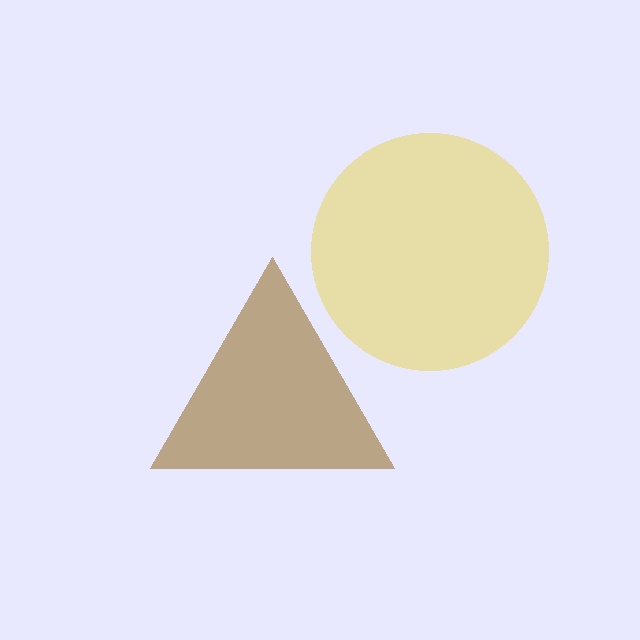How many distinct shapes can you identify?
There are 2 distinct shapes: a brown triangle, a yellow circle.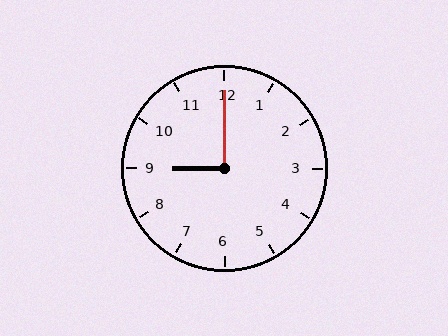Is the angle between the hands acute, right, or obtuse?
It is right.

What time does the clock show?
9:00.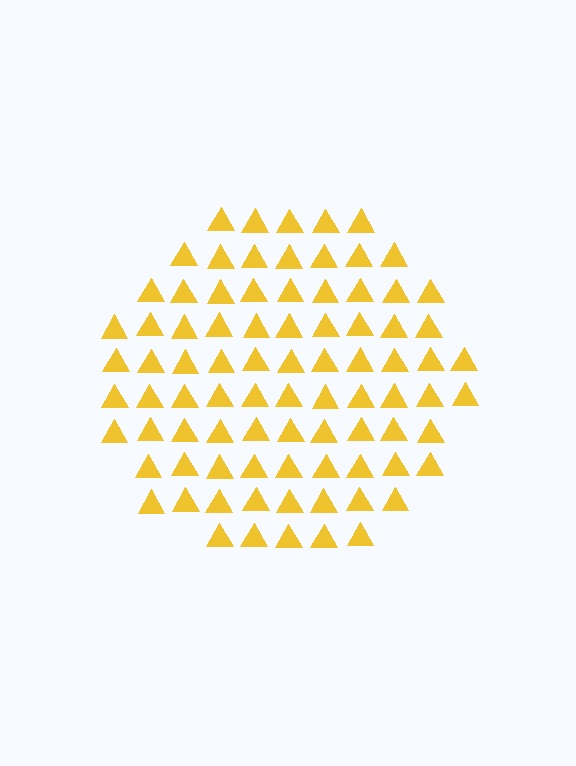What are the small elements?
The small elements are triangles.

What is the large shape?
The large shape is a circle.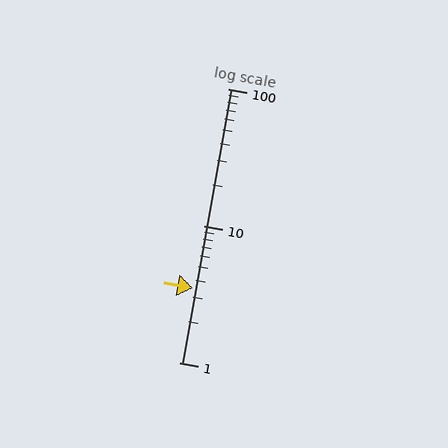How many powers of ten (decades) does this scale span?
The scale spans 2 decades, from 1 to 100.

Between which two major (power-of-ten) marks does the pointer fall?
The pointer is between 1 and 10.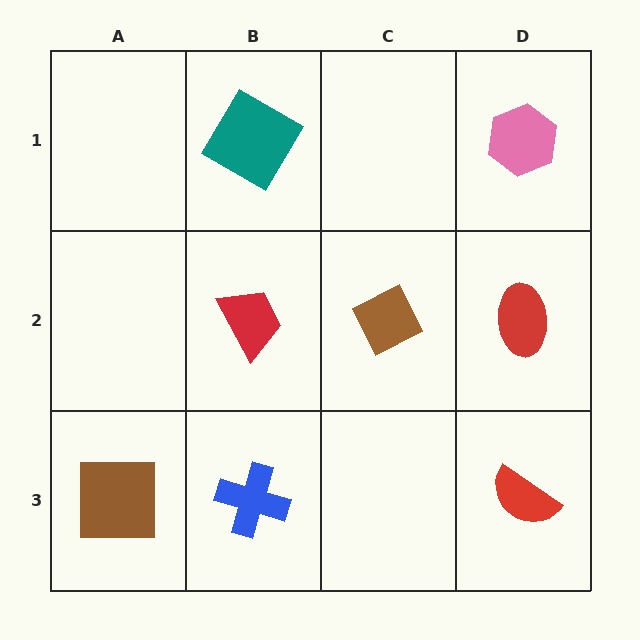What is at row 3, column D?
A red semicircle.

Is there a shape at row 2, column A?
No, that cell is empty.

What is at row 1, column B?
A teal diamond.